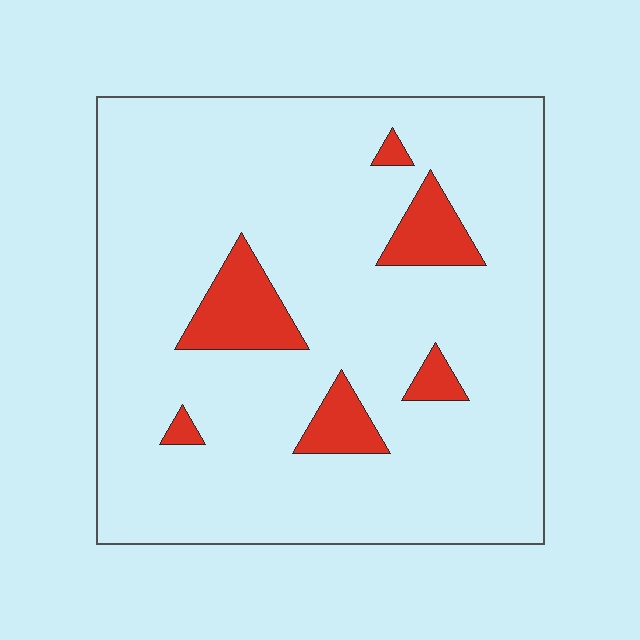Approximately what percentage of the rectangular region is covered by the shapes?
Approximately 10%.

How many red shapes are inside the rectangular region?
6.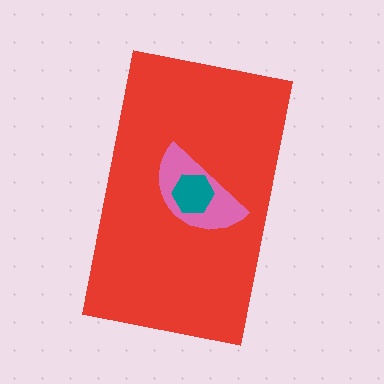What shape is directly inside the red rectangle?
The pink semicircle.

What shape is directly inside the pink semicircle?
The teal hexagon.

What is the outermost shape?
The red rectangle.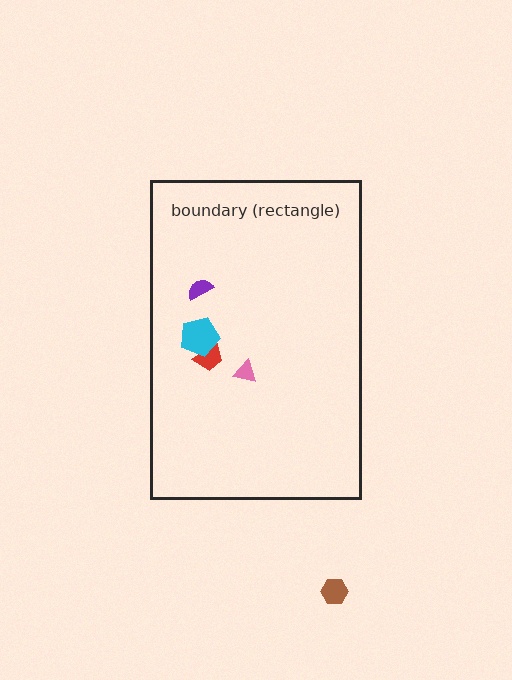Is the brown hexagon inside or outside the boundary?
Outside.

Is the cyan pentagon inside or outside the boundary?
Inside.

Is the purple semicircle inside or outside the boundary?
Inside.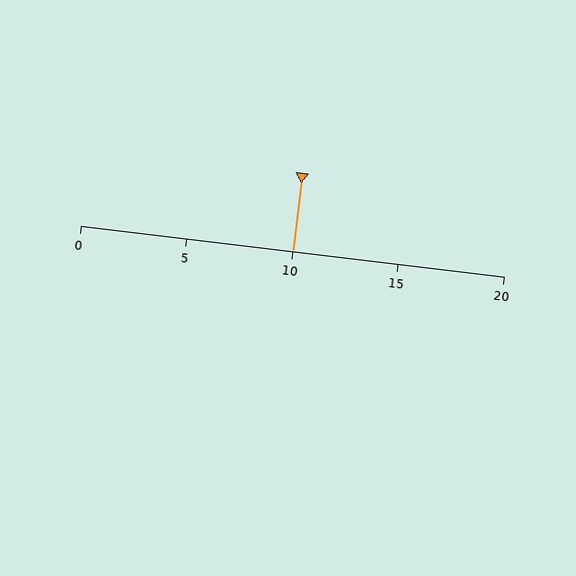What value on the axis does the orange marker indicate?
The marker indicates approximately 10.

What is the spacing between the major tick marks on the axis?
The major ticks are spaced 5 apart.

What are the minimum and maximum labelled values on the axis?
The axis runs from 0 to 20.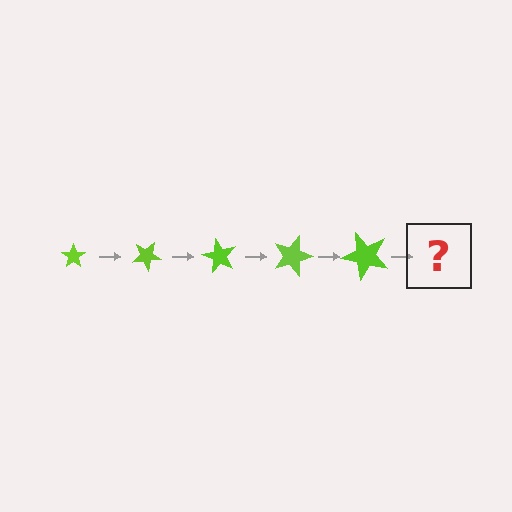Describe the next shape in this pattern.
It should be a star, larger than the previous one and rotated 150 degrees from the start.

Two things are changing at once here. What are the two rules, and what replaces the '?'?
The two rules are that the star grows larger each step and it rotates 30 degrees each step. The '?' should be a star, larger than the previous one and rotated 150 degrees from the start.